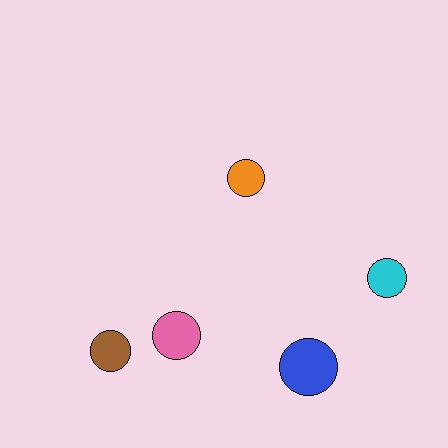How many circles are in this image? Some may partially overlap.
There are 5 circles.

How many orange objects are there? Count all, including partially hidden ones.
There is 1 orange object.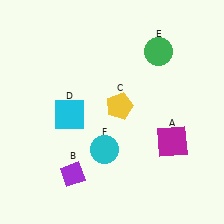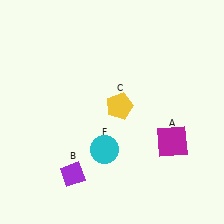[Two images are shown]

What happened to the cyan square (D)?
The cyan square (D) was removed in Image 2. It was in the bottom-left area of Image 1.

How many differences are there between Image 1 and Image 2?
There are 2 differences between the two images.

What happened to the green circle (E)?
The green circle (E) was removed in Image 2. It was in the top-right area of Image 1.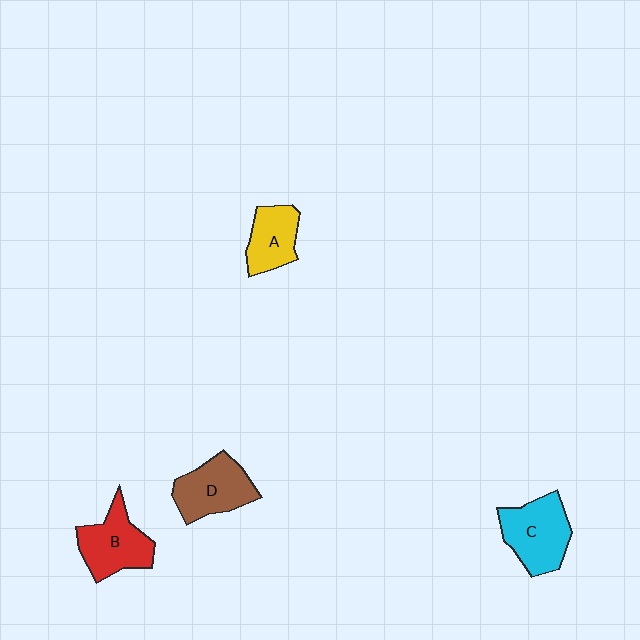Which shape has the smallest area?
Shape A (yellow).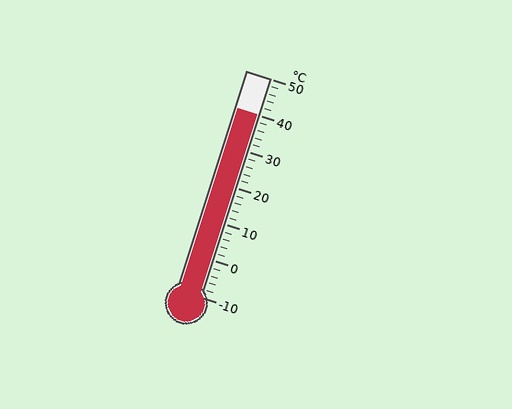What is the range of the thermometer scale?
The thermometer scale ranges from -10°C to 50°C.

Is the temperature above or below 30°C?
The temperature is above 30°C.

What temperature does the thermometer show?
The thermometer shows approximately 40°C.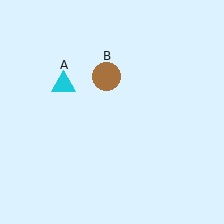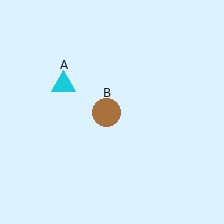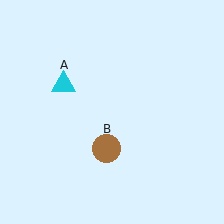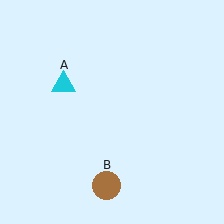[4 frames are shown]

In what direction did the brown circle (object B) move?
The brown circle (object B) moved down.